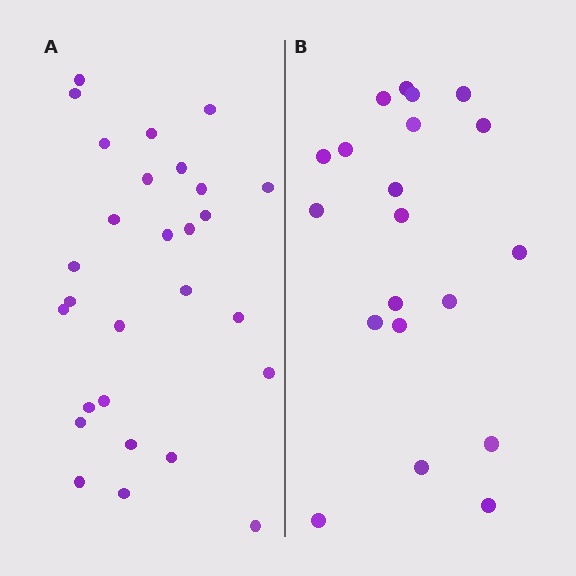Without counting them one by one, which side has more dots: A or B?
Region A (the left region) has more dots.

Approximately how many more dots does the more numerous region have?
Region A has roughly 8 or so more dots than region B.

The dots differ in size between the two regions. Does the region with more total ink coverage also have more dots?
No. Region B has more total ink coverage because its dots are larger, but region A actually contains more individual dots. Total area can be misleading — the number of items is what matters here.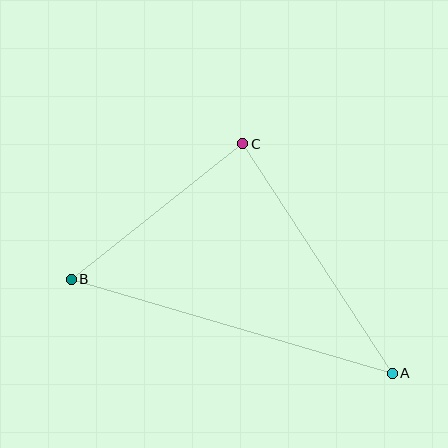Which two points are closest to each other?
Points B and C are closest to each other.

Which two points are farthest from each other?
Points A and B are farthest from each other.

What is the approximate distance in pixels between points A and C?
The distance between A and C is approximately 274 pixels.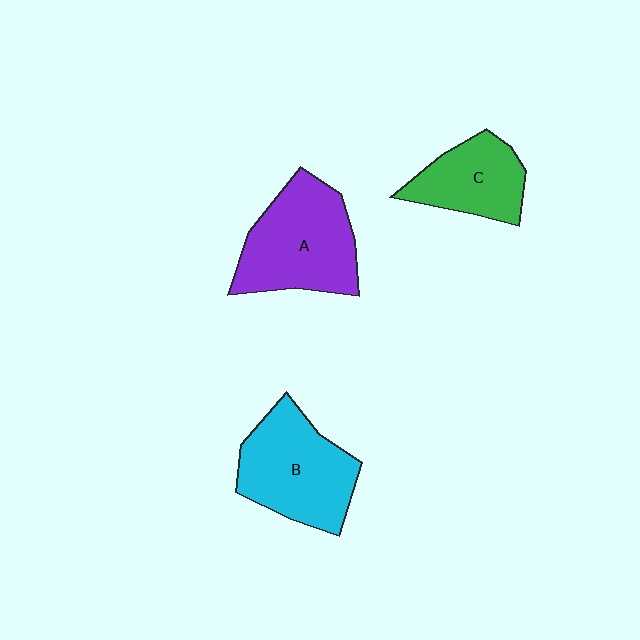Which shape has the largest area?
Shape A (purple).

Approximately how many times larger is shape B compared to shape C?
Approximately 1.4 times.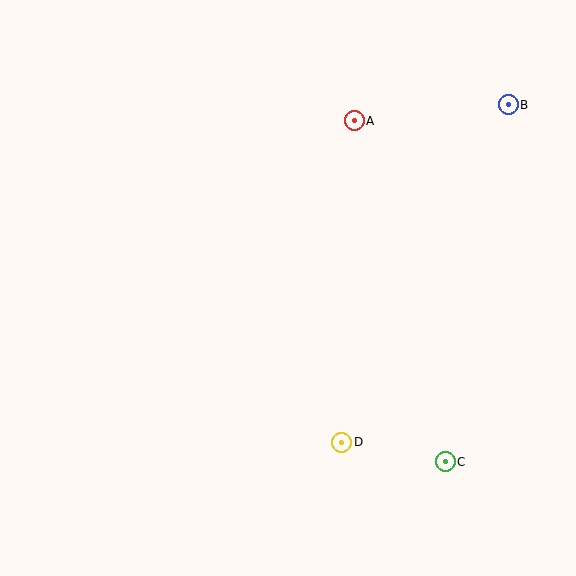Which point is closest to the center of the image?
Point D at (342, 442) is closest to the center.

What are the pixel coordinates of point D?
Point D is at (342, 442).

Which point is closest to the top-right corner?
Point B is closest to the top-right corner.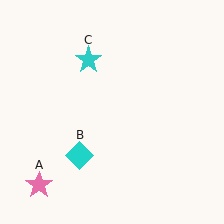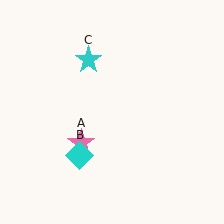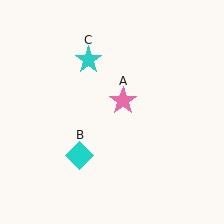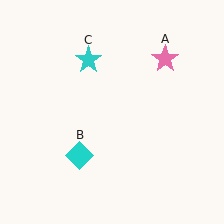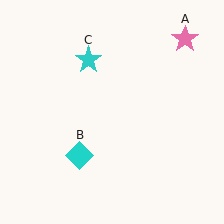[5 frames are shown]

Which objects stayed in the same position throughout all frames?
Cyan diamond (object B) and cyan star (object C) remained stationary.